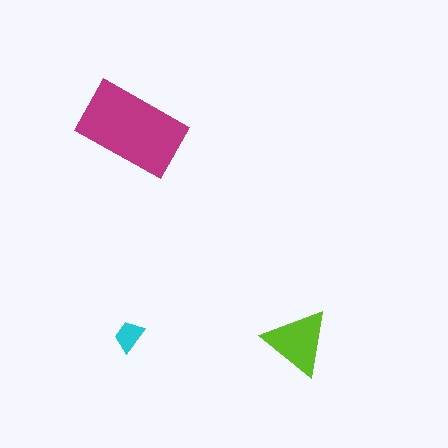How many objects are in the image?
There are 3 objects in the image.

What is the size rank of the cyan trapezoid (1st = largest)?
3rd.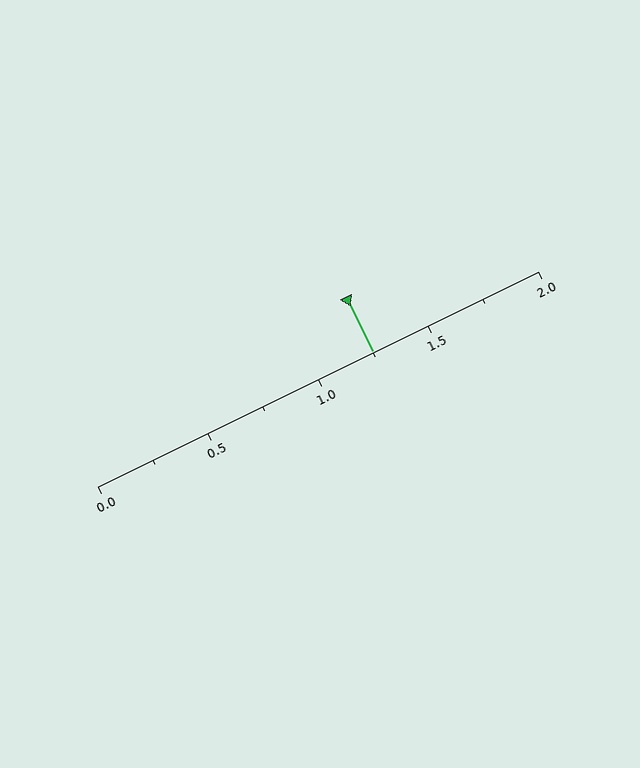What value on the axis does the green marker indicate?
The marker indicates approximately 1.25.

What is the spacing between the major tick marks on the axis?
The major ticks are spaced 0.5 apart.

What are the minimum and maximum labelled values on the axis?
The axis runs from 0.0 to 2.0.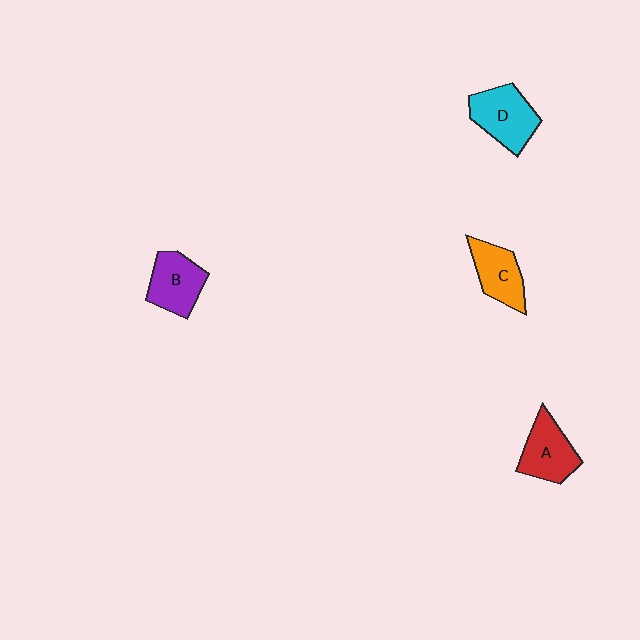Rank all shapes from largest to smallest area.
From largest to smallest: D (cyan), A (red), B (purple), C (orange).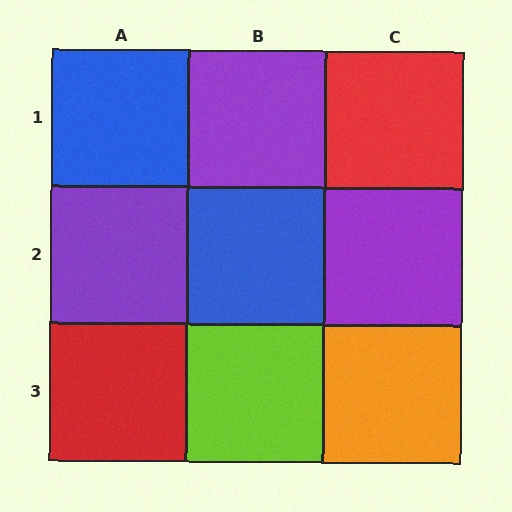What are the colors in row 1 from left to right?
Blue, purple, red.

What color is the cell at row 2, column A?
Purple.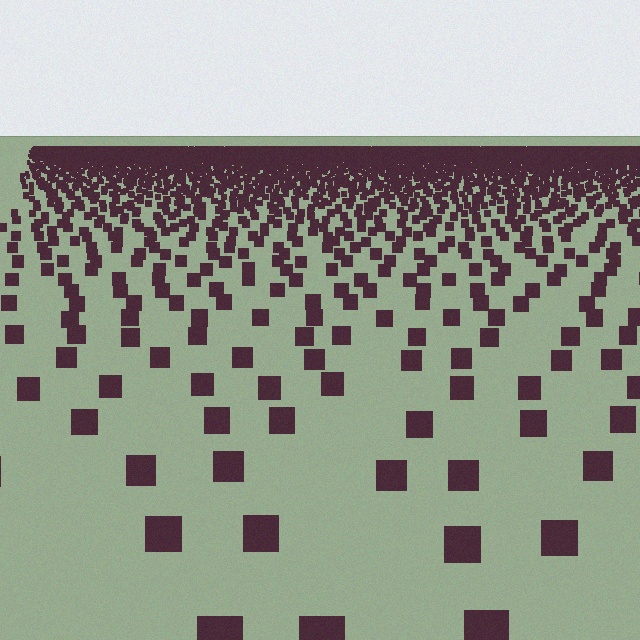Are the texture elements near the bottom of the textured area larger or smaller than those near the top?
Larger. Near the bottom, elements are closer to the viewer and appear at a bigger on-screen size.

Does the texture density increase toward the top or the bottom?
Density increases toward the top.